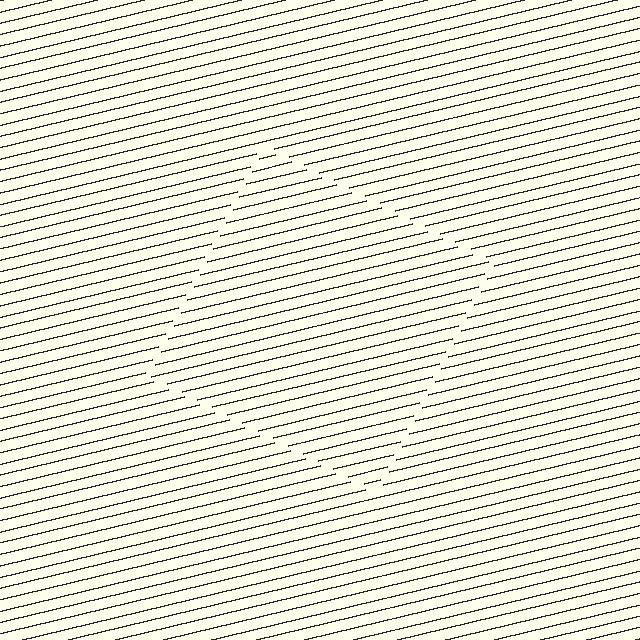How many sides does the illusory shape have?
4 sides — the line-ends trace a square.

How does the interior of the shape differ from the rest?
The interior of the shape contains the same grating, shifted by half a period — the contour is defined by the phase discontinuity where line-ends from the inner and outer gratings abut.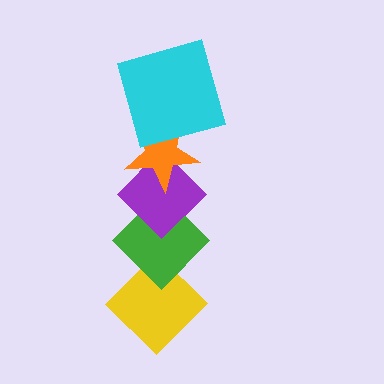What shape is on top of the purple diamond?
The orange star is on top of the purple diamond.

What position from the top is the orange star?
The orange star is 2nd from the top.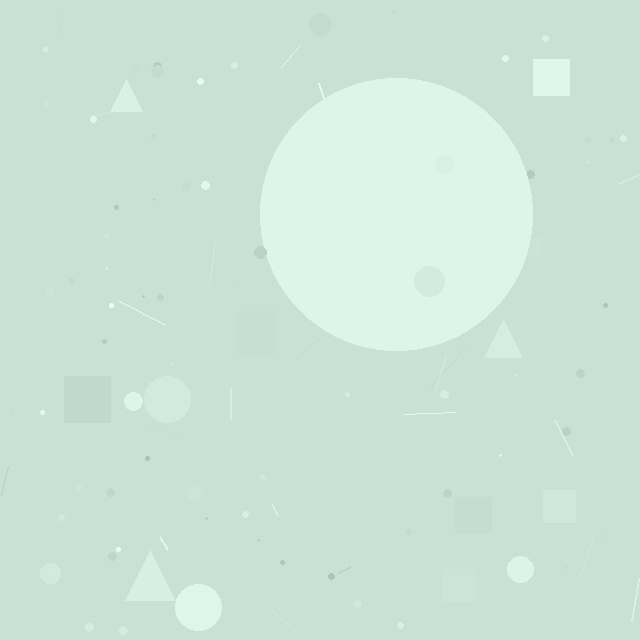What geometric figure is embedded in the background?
A circle is embedded in the background.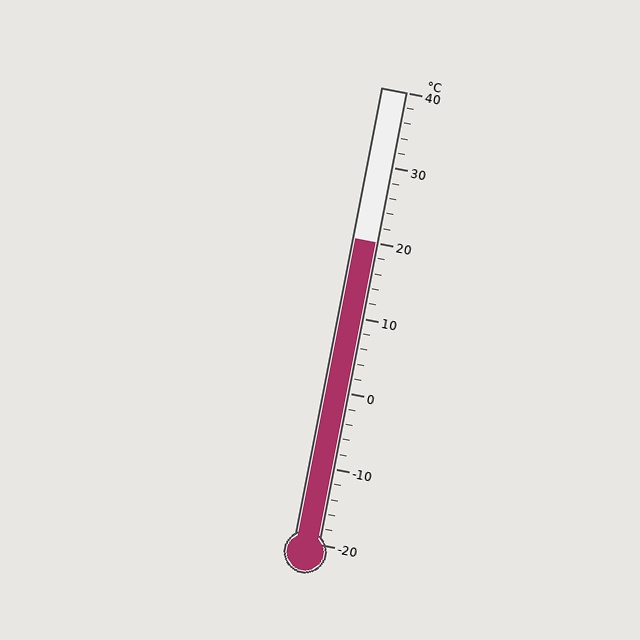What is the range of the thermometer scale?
The thermometer scale ranges from -20°C to 40°C.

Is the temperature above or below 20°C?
The temperature is at 20°C.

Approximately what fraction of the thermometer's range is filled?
The thermometer is filled to approximately 65% of its range.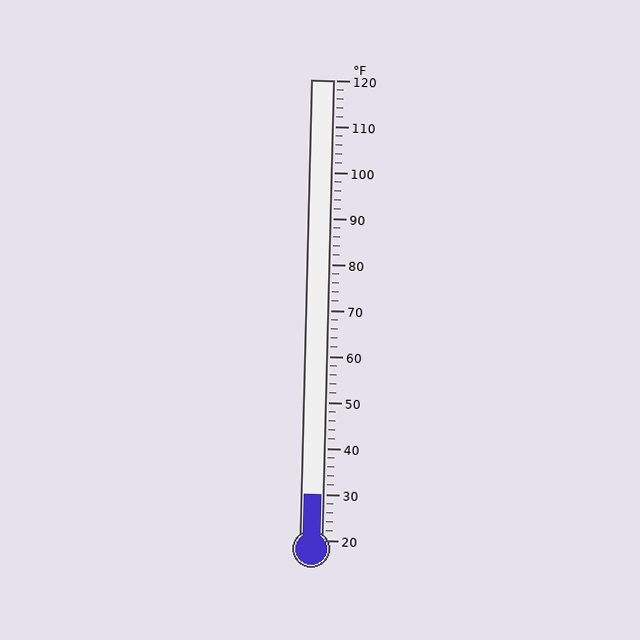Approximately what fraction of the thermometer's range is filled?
The thermometer is filled to approximately 10% of its range.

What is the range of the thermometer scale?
The thermometer scale ranges from 20°F to 120°F.